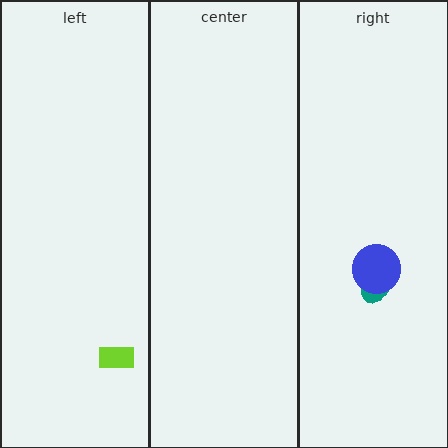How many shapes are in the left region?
1.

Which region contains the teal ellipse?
The right region.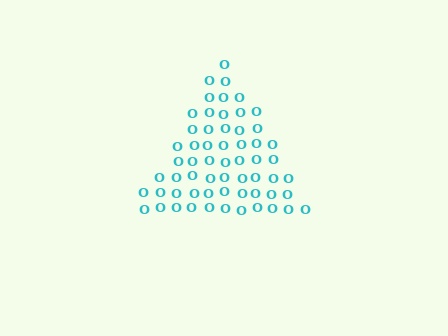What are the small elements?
The small elements are letter O's.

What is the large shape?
The large shape is a triangle.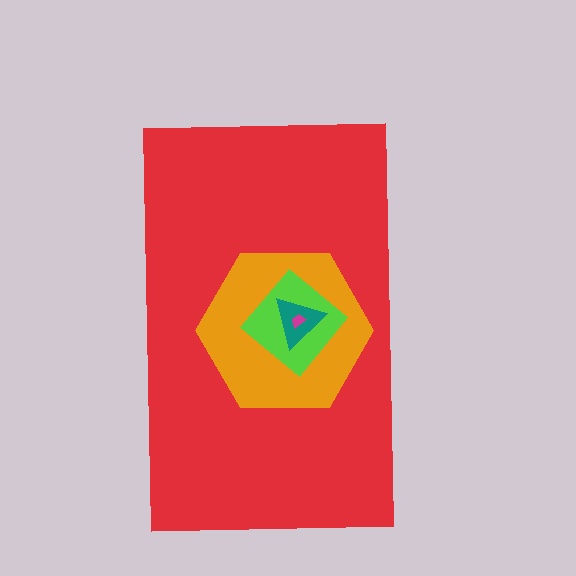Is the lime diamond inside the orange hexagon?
Yes.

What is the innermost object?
The magenta trapezoid.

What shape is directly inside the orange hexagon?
The lime diamond.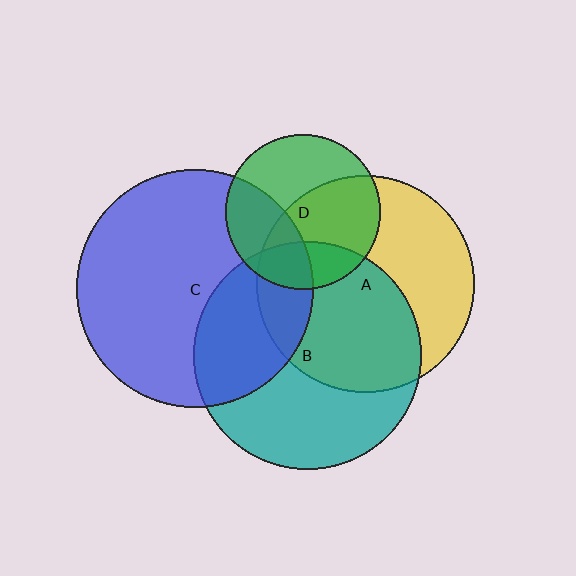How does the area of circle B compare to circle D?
Approximately 2.2 times.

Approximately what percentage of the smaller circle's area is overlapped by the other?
Approximately 50%.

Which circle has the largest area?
Circle C (blue).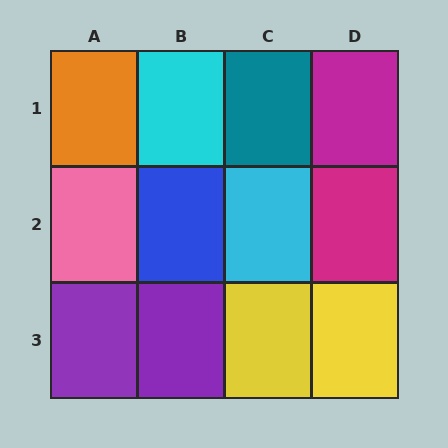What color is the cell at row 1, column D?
Magenta.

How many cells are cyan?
2 cells are cyan.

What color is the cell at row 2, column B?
Blue.